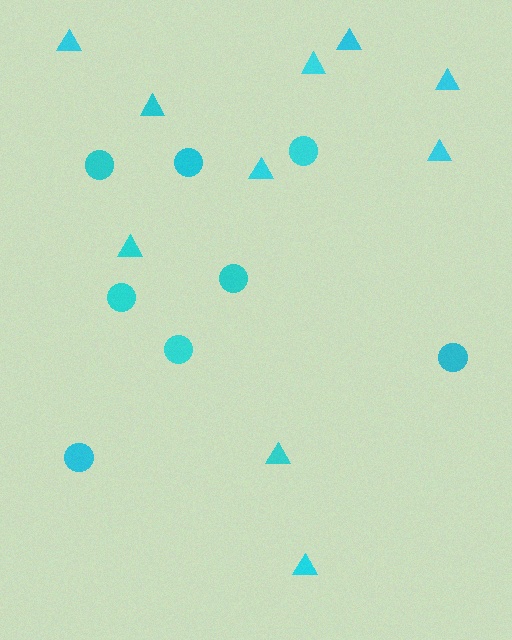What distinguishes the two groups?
There are 2 groups: one group of circles (8) and one group of triangles (10).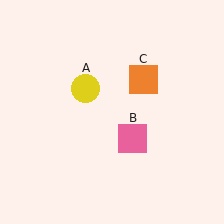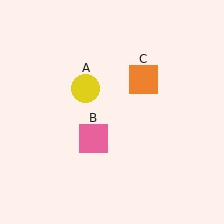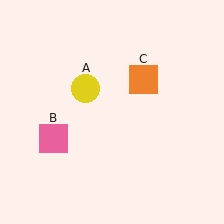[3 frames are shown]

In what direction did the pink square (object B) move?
The pink square (object B) moved left.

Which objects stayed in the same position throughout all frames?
Yellow circle (object A) and orange square (object C) remained stationary.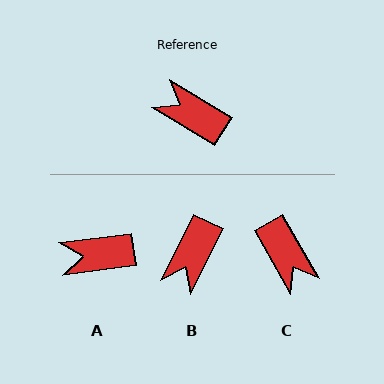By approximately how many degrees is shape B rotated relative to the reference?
Approximately 95 degrees counter-clockwise.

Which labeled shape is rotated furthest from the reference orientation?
C, about 151 degrees away.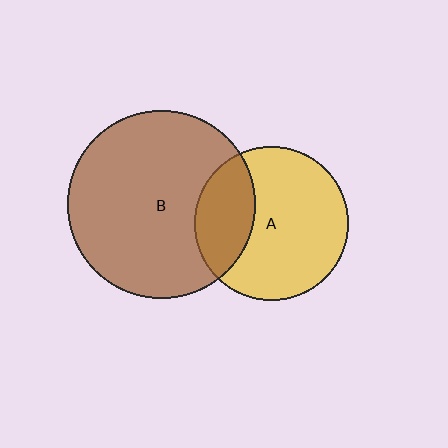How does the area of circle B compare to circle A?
Approximately 1.5 times.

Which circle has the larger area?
Circle B (brown).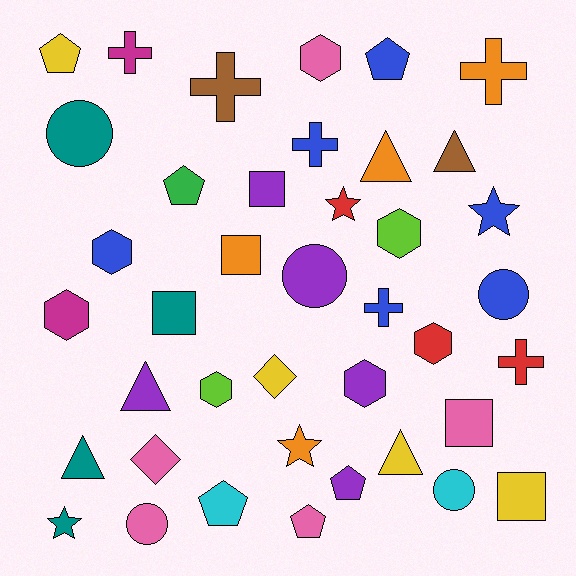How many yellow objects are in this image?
There are 4 yellow objects.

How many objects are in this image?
There are 40 objects.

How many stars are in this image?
There are 4 stars.